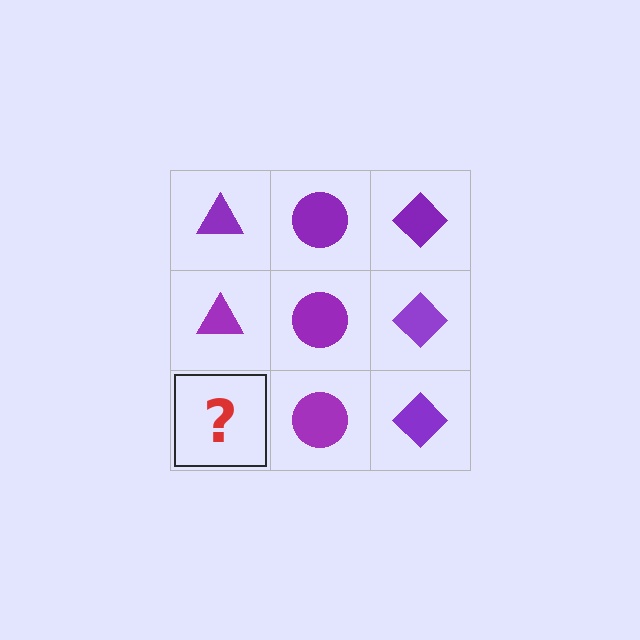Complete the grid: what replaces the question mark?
The question mark should be replaced with a purple triangle.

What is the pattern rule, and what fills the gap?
The rule is that each column has a consistent shape. The gap should be filled with a purple triangle.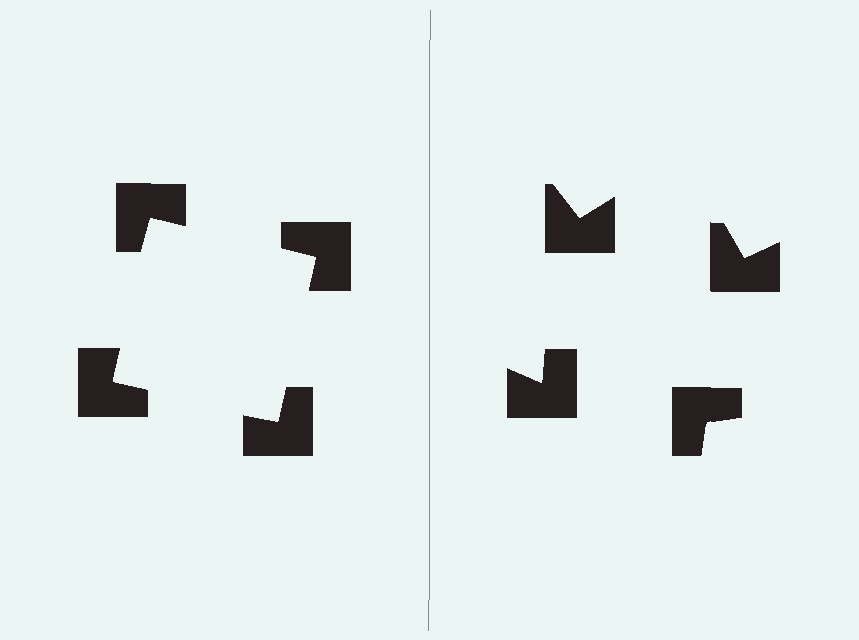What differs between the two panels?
The notched squares are positioned identically on both sides; only the wedge orientations differ. On the left they align to a square; on the right they are misaligned.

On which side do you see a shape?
An illusory square appears on the left side. On the right side the wedge cuts are rotated, so no coherent shape forms.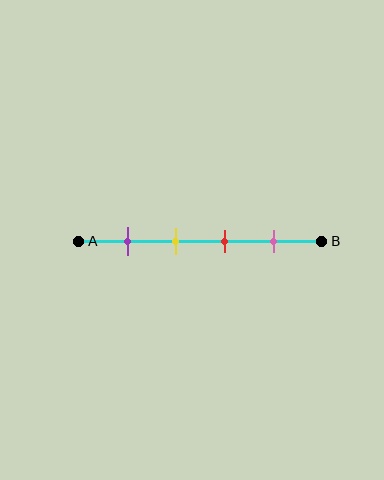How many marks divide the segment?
There are 4 marks dividing the segment.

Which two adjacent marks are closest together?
The yellow and red marks are the closest adjacent pair.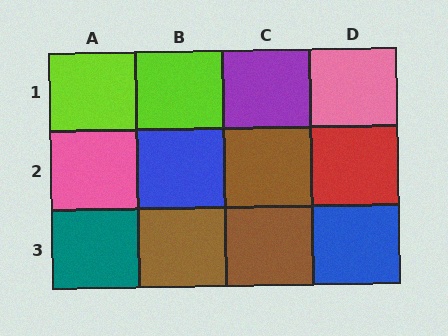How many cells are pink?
2 cells are pink.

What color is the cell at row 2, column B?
Blue.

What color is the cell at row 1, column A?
Lime.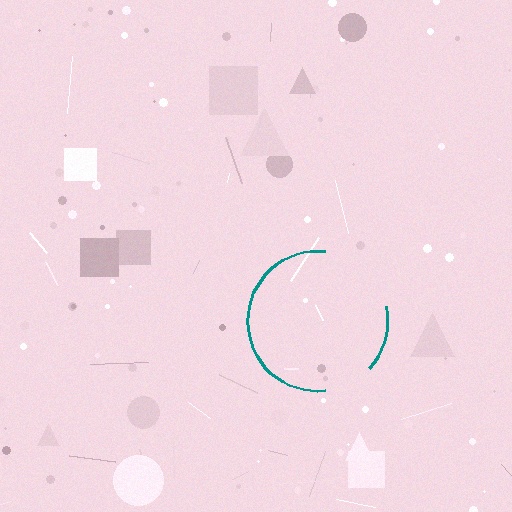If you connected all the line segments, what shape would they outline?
They would outline a circle.